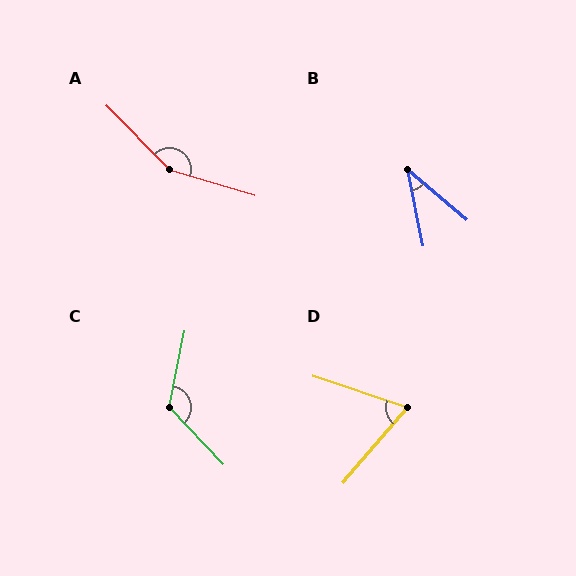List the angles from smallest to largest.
B (39°), D (69°), C (125°), A (151°).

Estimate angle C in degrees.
Approximately 125 degrees.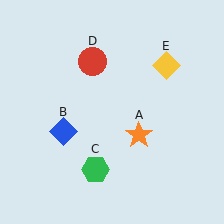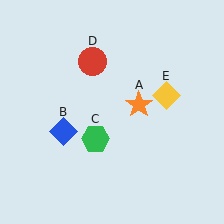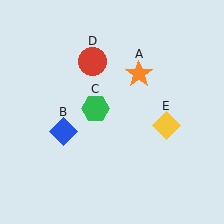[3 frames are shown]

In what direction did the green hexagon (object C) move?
The green hexagon (object C) moved up.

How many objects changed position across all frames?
3 objects changed position: orange star (object A), green hexagon (object C), yellow diamond (object E).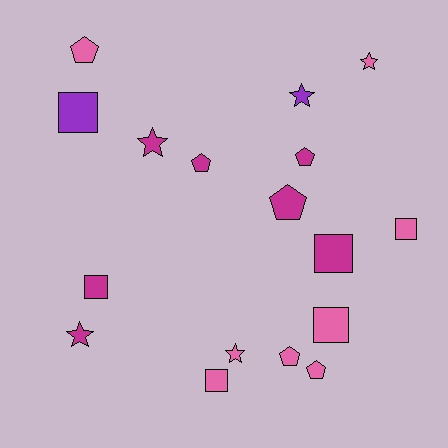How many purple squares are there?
There is 1 purple square.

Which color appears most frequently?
Pink, with 8 objects.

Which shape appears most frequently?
Pentagon, with 6 objects.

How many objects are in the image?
There are 17 objects.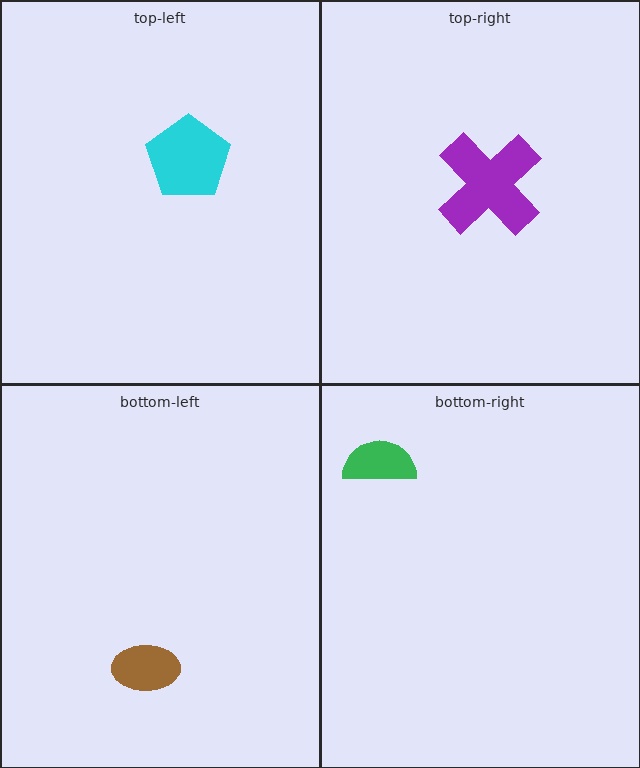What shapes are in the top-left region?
The cyan pentagon.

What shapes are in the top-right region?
The purple cross.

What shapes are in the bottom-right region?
The green semicircle.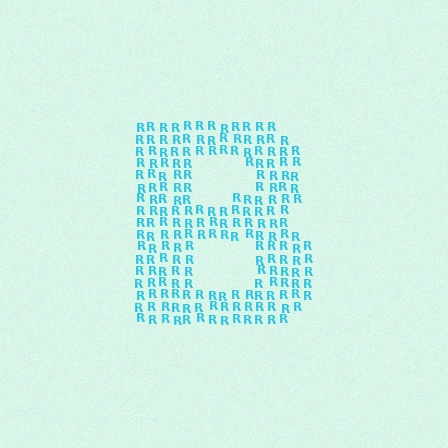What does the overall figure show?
The overall figure shows the letter B.